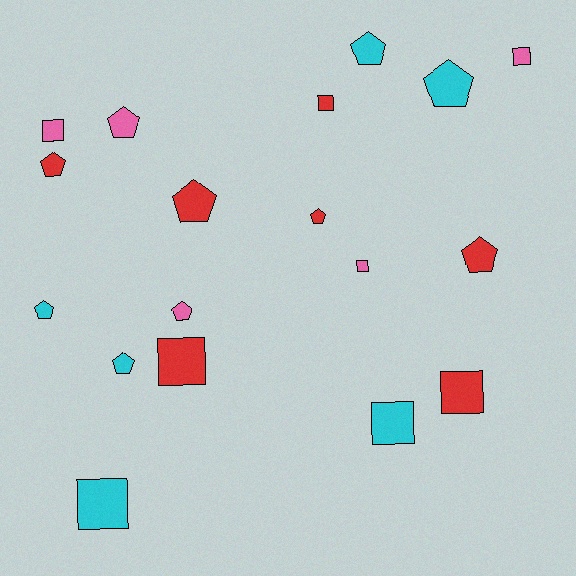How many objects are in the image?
There are 18 objects.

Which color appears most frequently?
Red, with 7 objects.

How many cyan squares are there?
There are 2 cyan squares.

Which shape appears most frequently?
Pentagon, with 10 objects.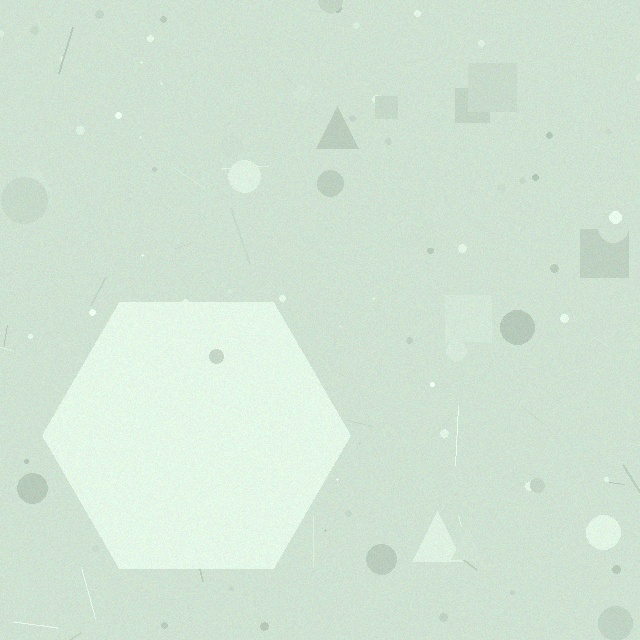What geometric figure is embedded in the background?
A hexagon is embedded in the background.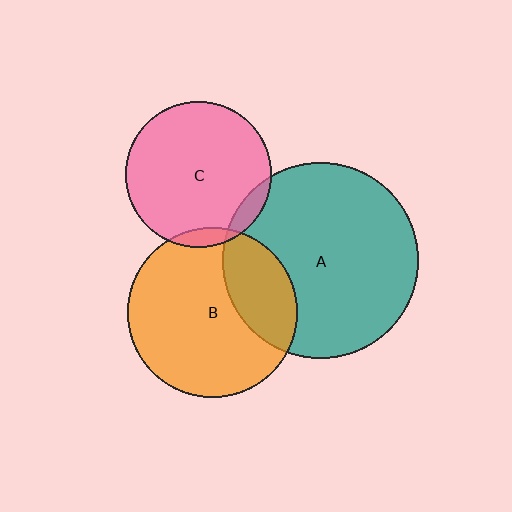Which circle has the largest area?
Circle A (teal).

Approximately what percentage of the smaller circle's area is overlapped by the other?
Approximately 5%.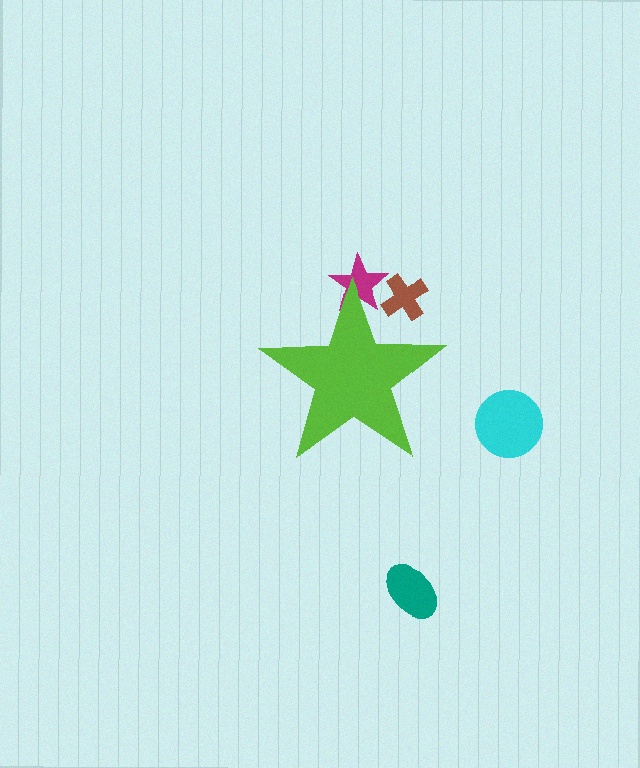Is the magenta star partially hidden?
Yes, the magenta star is partially hidden behind the lime star.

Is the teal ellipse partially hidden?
No, the teal ellipse is fully visible.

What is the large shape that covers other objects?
A lime star.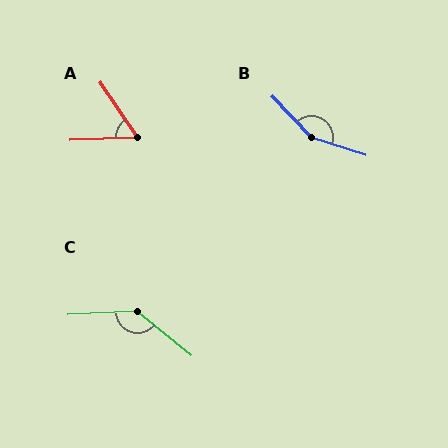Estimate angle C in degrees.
Approximately 138 degrees.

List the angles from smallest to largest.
A (58°), C (138°), B (151°).